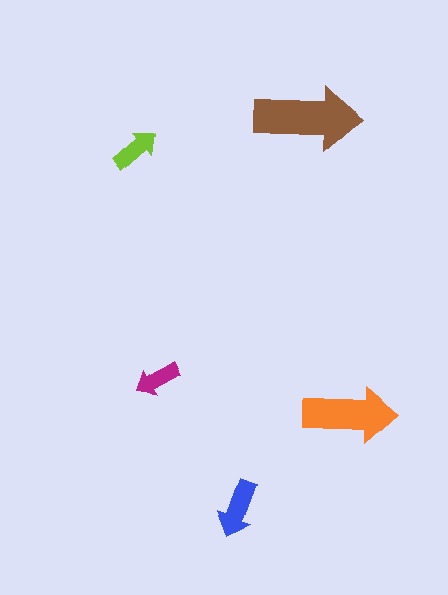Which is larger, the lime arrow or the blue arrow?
The blue one.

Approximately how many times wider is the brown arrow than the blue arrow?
About 2 times wider.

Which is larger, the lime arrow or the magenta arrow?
The lime one.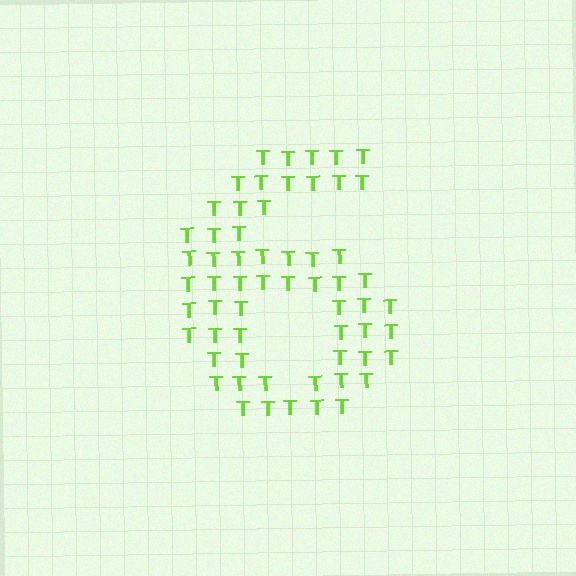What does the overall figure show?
The overall figure shows the digit 6.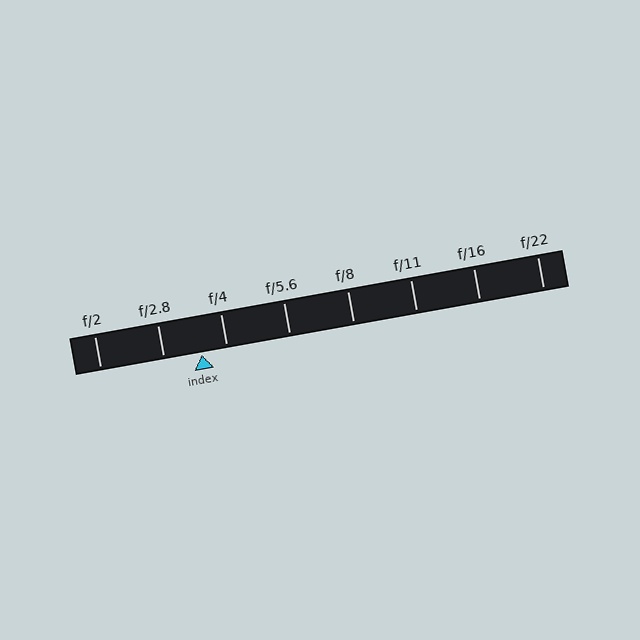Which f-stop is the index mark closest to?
The index mark is closest to f/4.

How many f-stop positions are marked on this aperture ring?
There are 8 f-stop positions marked.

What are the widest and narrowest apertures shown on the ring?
The widest aperture shown is f/2 and the narrowest is f/22.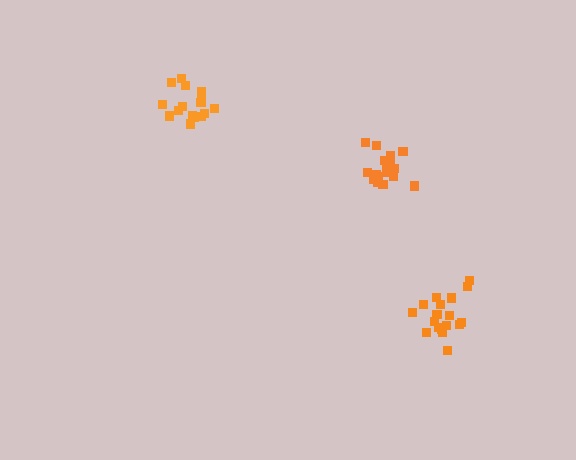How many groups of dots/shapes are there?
There are 3 groups.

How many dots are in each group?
Group 1: 18 dots, Group 2: 16 dots, Group 3: 18 dots (52 total).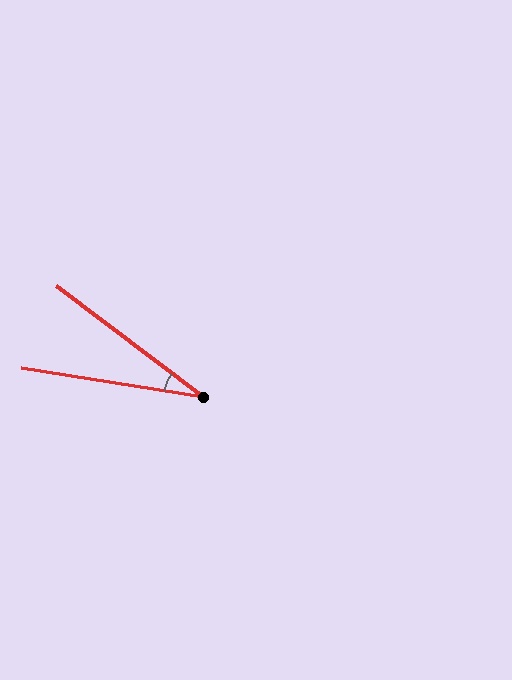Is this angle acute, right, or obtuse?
It is acute.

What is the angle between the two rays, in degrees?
Approximately 28 degrees.